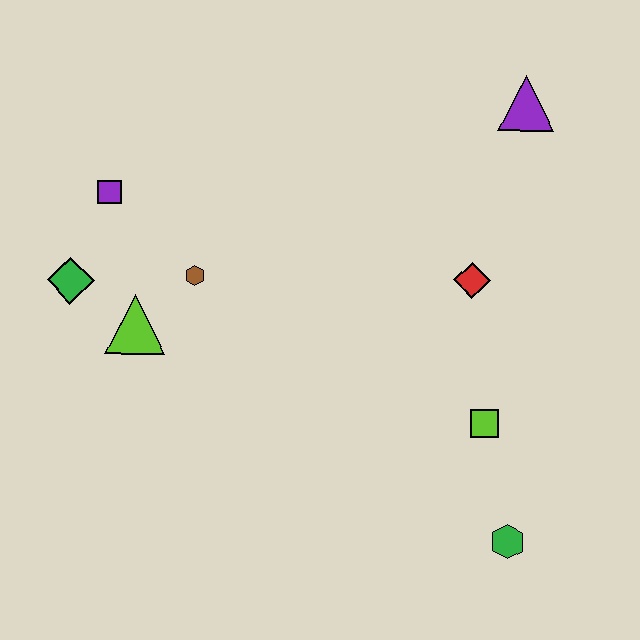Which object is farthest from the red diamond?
The green diamond is farthest from the red diamond.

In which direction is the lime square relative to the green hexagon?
The lime square is above the green hexagon.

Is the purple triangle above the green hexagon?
Yes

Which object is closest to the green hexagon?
The lime square is closest to the green hexagon.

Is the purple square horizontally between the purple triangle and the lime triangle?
No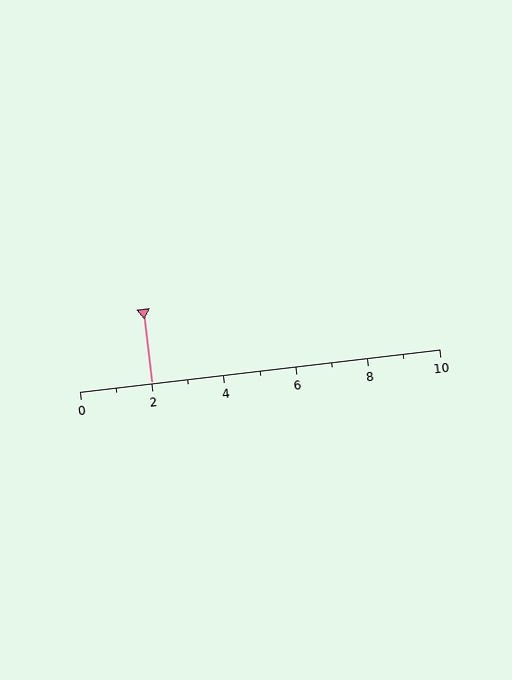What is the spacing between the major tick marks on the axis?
The major ticks are spaced 2 apart.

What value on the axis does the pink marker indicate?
The marker indicates approximately 2.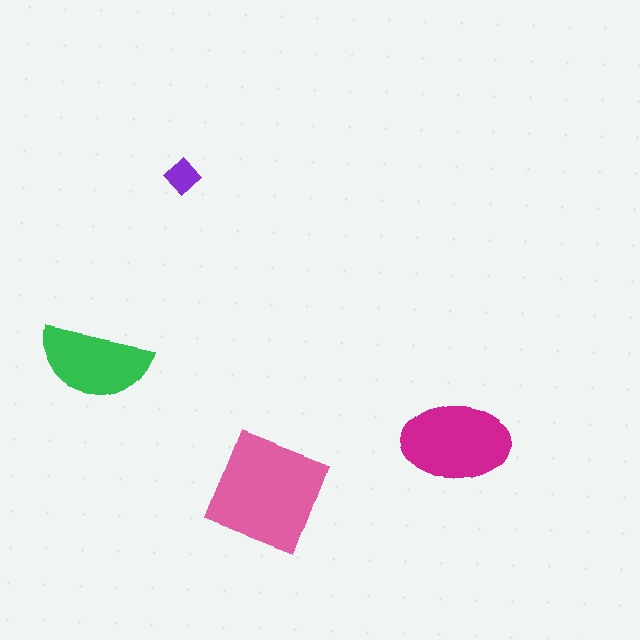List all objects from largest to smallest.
The pink square, the magenta ellipse, the green semicircle, the purple diamond.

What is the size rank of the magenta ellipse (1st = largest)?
2nd.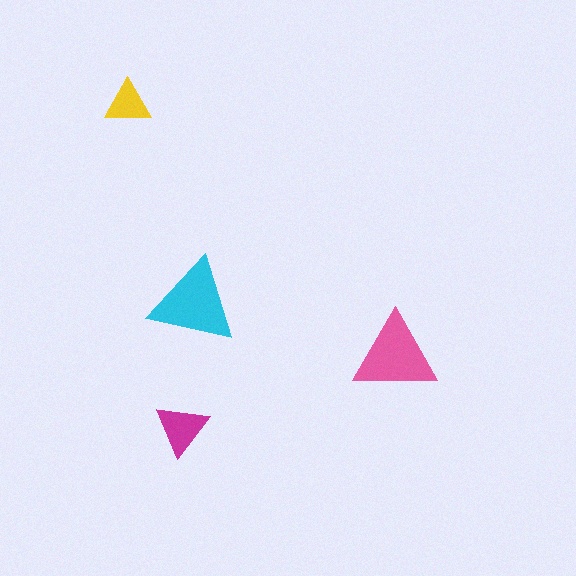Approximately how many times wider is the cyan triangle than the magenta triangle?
About 1.5 times wider.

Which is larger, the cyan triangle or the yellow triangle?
The cyan one.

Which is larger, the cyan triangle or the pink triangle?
The cyan one.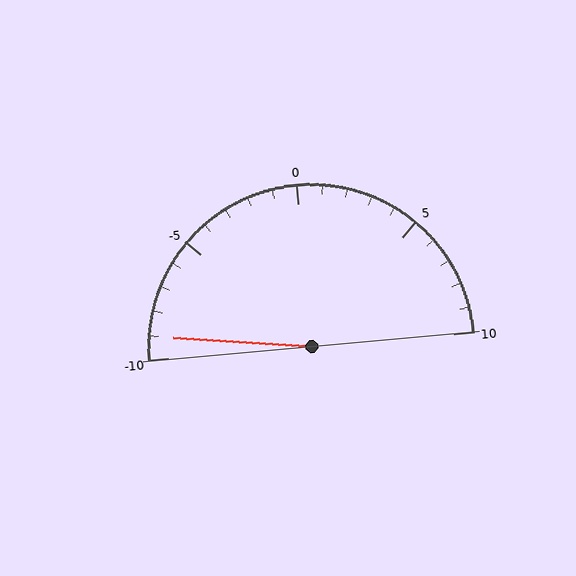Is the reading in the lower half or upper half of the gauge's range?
The reading is in the lower half of the range (-10 to 10).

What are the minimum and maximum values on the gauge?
The gauge ranges from -10 to 10.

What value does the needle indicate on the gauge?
The needle indicates approximately -9.